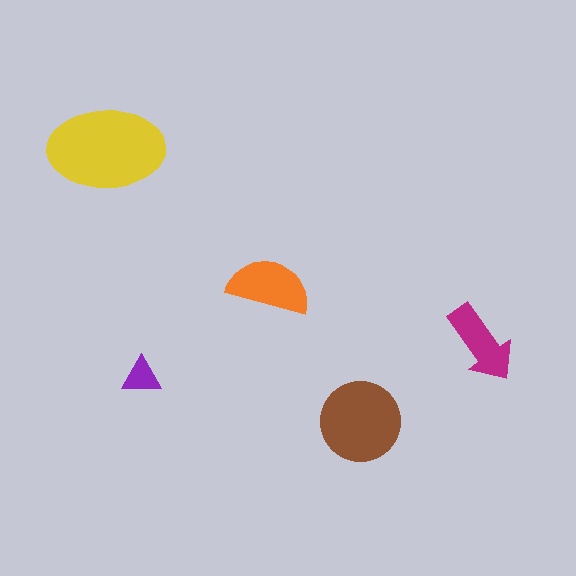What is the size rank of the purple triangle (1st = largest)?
5th.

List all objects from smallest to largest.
The purple triangle, the magenta arrow, the orange semicircle, the brown circle, the yellow ellipse.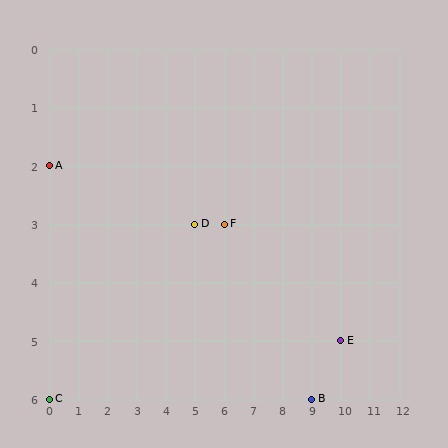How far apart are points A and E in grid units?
Points A and E are 10 columns and 3 rows apart (about 10.4 grid units diagonally).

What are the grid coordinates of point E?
Point E is at grid coordinates (10, 5).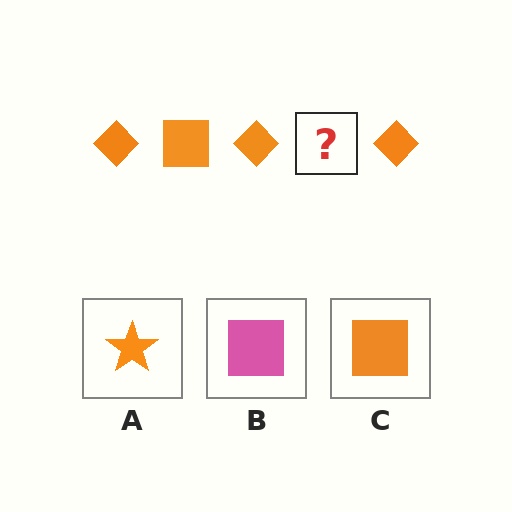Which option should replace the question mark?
Option C.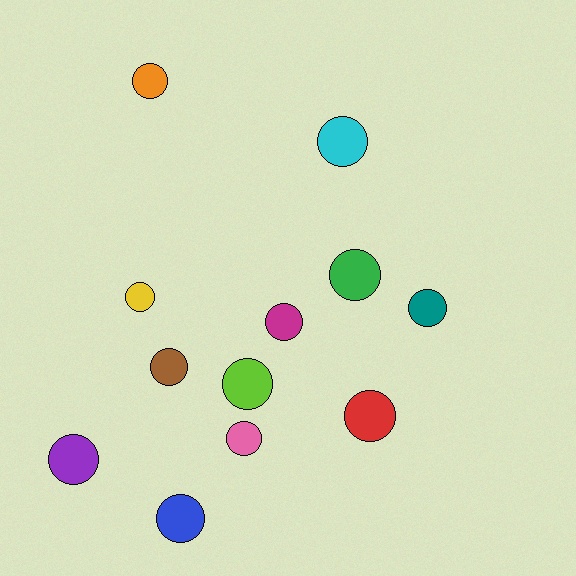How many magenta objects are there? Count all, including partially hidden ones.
There is 1 magenta object.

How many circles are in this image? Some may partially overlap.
There are 12 circles.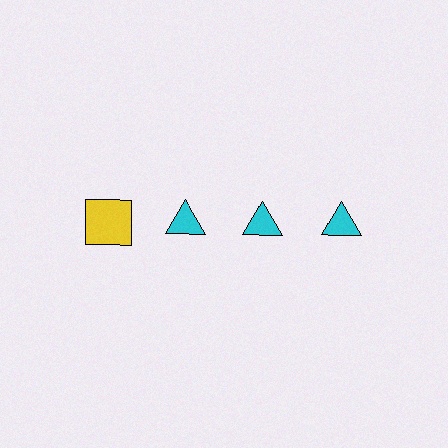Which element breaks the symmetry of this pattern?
The yellow square in the top row, leftmost column breaks the symmetry. All other shapes are cyan triangles.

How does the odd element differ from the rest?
It differs in both color (yellow instead of cyan) and shape (square instead of triangle).